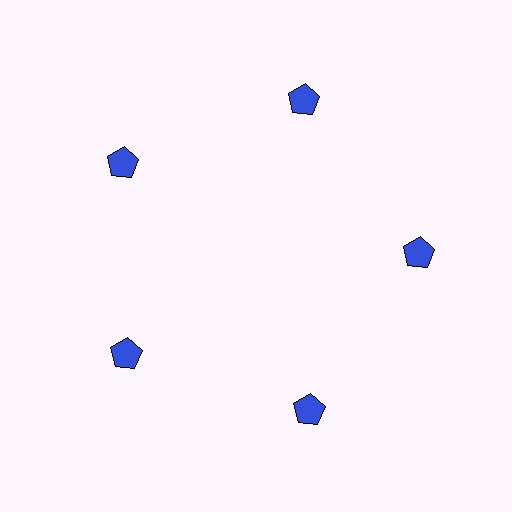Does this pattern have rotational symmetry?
Yes, this pattern has 5-fold rotational symmetry. It looks the same after rotating 72 degrees around the center.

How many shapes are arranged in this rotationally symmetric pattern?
There are 5 shapes, arranged in 5 groups of 1.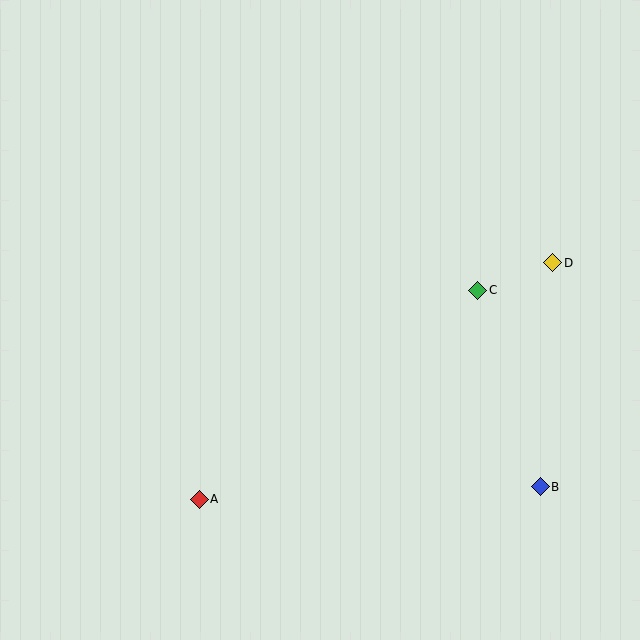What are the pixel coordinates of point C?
Point C is at (478, 290).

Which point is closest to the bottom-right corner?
Point B is closest to the bottom-right corner.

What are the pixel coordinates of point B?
Point B is at (540, 487).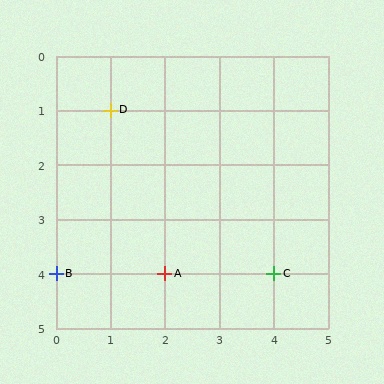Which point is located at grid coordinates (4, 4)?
Point C is at (4, 4).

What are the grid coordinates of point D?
Point D is at grid coordinates (1, 1).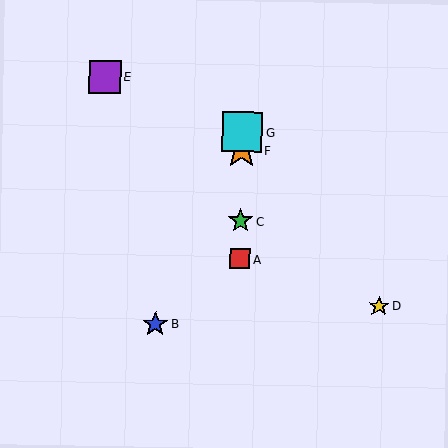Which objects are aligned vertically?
Objects A, C, F, G are aligned vertically.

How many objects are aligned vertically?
4 objects (A, C, F, G) are aligned vertically.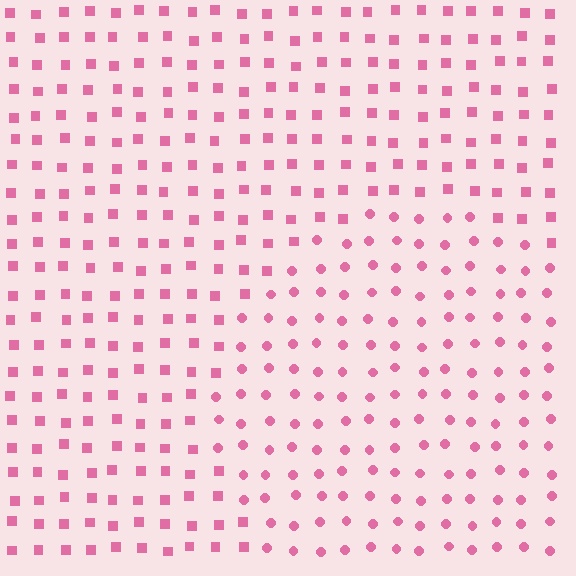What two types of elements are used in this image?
The image uses circles inside the circle region and squares outside it.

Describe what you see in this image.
The image is filled with small pink elements arranged in a uniform grid. A circle-shaped region contains circles, while the surrounding area contains squares. The boundary is defined purely by the change in element shape.